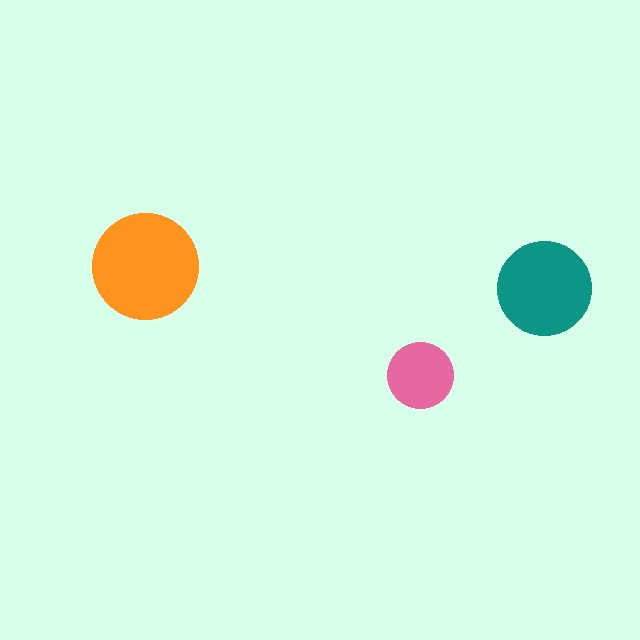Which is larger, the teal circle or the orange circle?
The orange one.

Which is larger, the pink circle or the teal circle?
The teal one.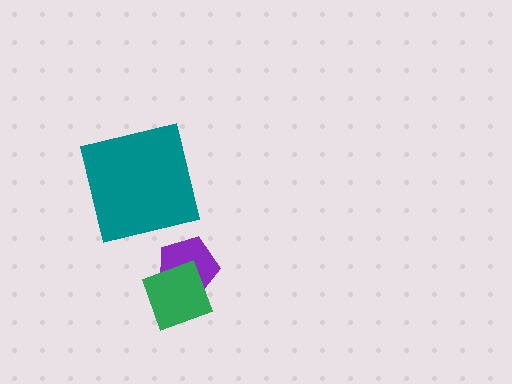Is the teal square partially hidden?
No, no other shape covers it.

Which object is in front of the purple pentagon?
The green square is in front of the purple pentagon.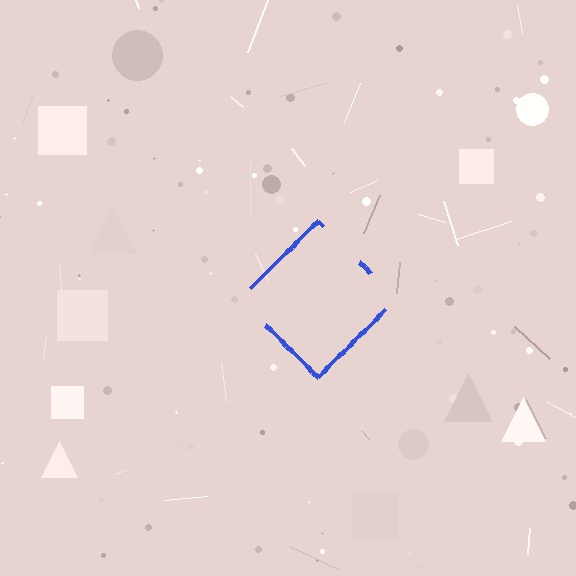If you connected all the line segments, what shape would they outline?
They would outline a diamond.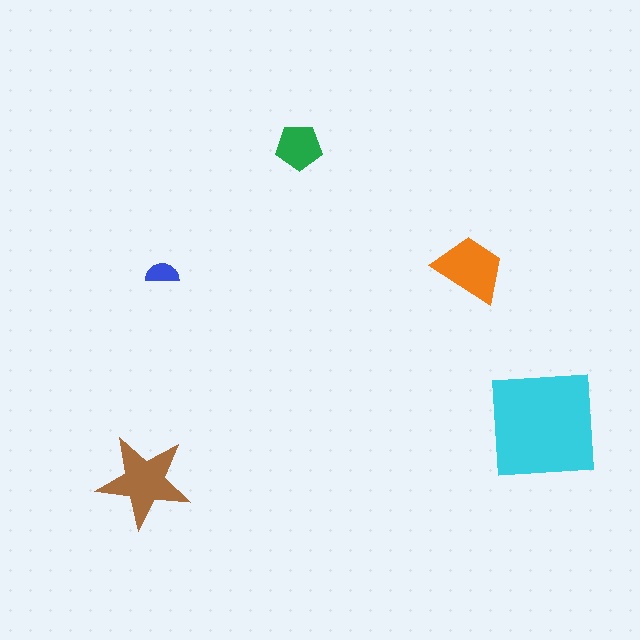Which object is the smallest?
The blue semicircle.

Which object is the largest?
The cyan square.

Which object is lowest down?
The brown star is bottommost.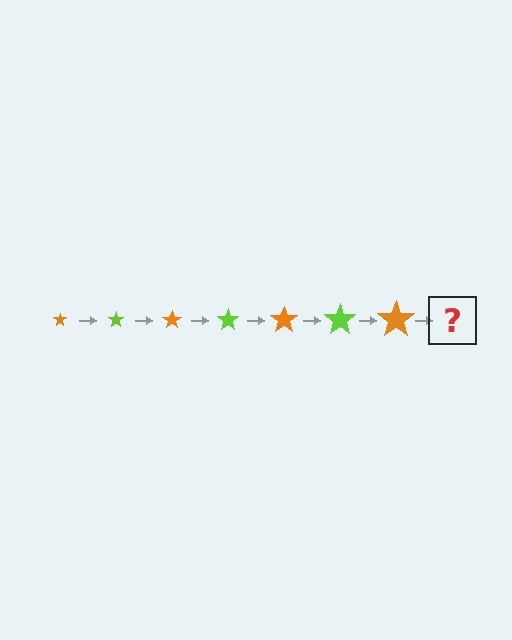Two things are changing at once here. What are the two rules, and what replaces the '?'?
The two rules are that the star grows larger each step and the color cycles through orange and lime. The '?' should be a lime star, larger than the previous one.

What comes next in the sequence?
The next element should be a lime star, larger than the previous one.